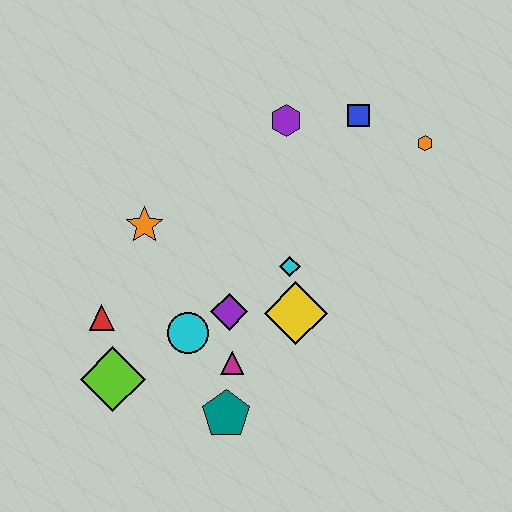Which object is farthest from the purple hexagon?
The lime diamond is farthest from the purple hexagon.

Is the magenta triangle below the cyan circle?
Yes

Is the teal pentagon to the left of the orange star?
No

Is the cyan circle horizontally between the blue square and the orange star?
Yes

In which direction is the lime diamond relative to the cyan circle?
The lime diamond is to the left of the cyan circle.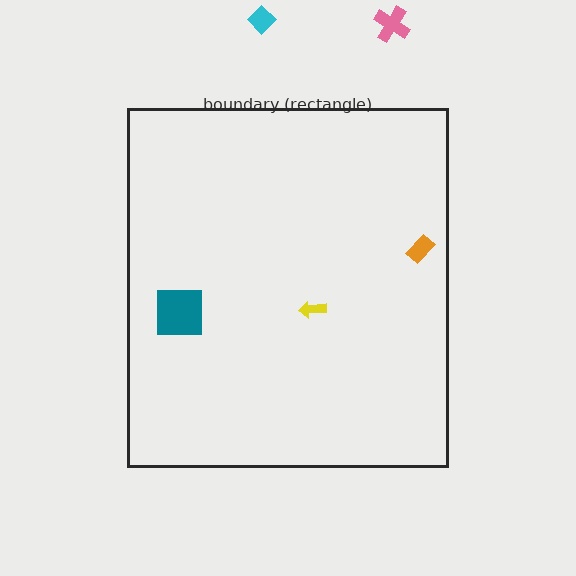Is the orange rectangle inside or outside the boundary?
Inside.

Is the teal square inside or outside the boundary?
Inside.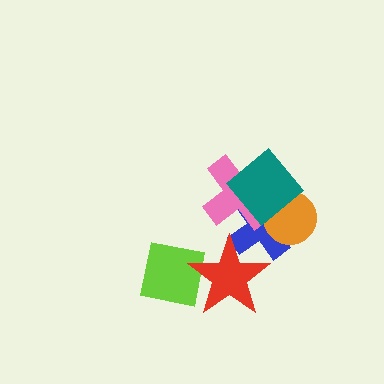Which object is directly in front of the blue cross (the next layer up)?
The orange circle is directly in front of the blue cross.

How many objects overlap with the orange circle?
3 objects overlap with the orange circle.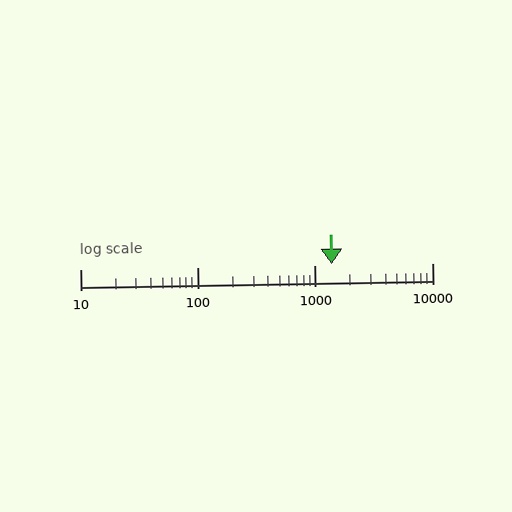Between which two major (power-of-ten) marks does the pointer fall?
The pointer is between 1000 and 10000.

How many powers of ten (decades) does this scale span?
The scale spans 3 decades, from 10 to 10000.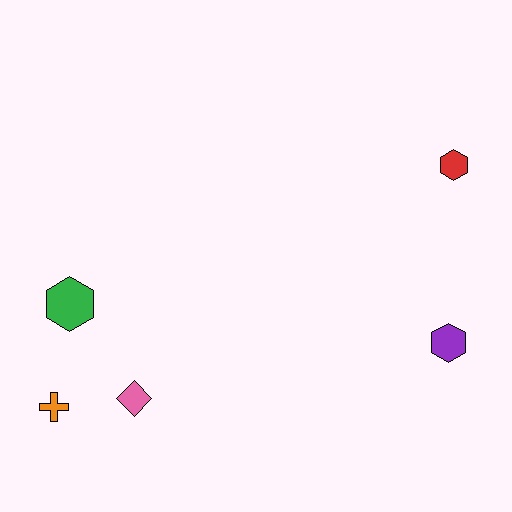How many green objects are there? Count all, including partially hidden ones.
There is 1 green object.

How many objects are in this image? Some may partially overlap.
There are 5 objects.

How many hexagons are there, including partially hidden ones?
There are 3 hexagons.